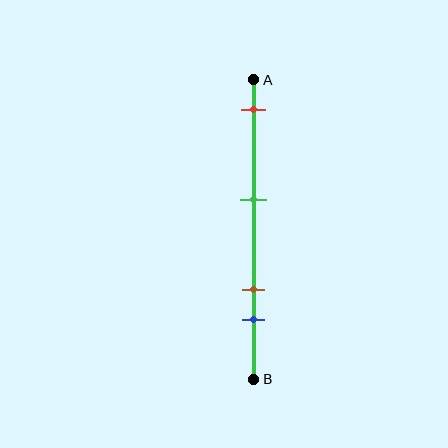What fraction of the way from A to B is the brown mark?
The brown mark is approximately 70% (0.7) of the way from A to B.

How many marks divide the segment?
There are 4 marks dividing the segment.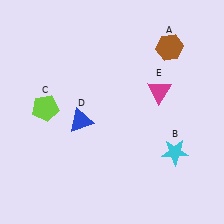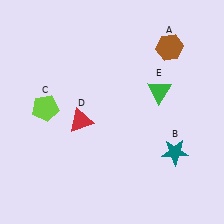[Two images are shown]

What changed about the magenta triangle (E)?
In Image 1, E is magenta. In Image 2, it changed to green.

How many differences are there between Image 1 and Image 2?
There are 3 differences between the two images.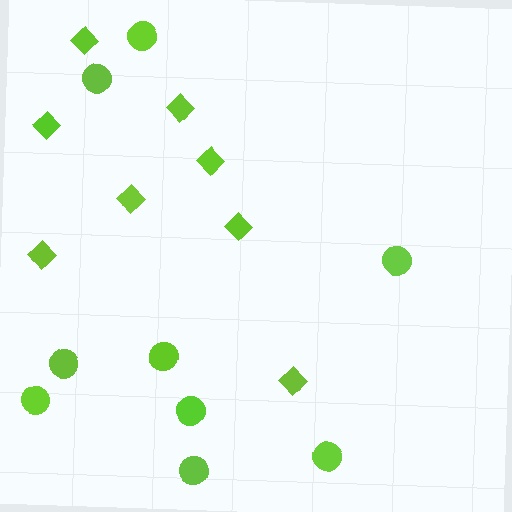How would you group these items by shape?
There are 2 groups: one group of circles (9) and one group of diamonds (8).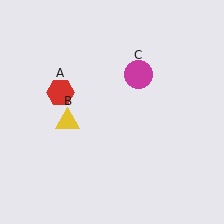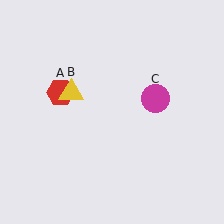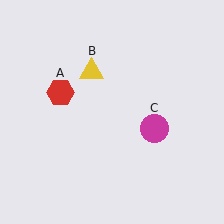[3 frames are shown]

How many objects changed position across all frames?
2 objects changed position: yellow triangle (object B), magenta circle (object C).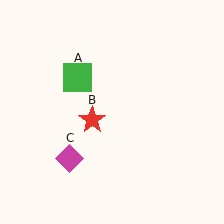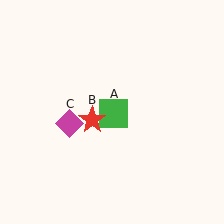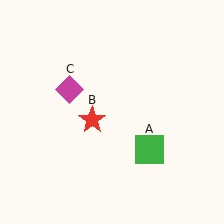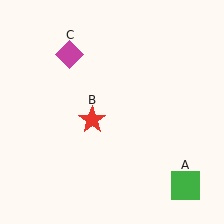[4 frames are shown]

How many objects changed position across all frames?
2 objects changed position: green square (object A), magenta diamond (object C).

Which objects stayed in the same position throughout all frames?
Red star (object B) remained stationary.